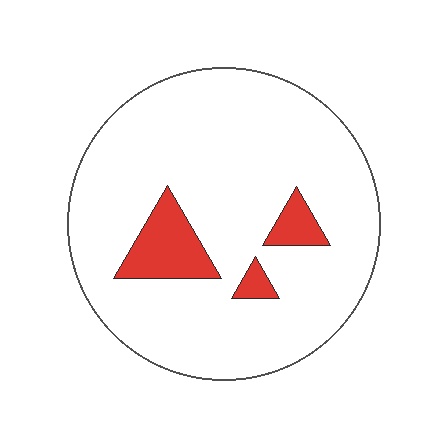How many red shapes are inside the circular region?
3.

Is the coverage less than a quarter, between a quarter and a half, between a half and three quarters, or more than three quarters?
Less than a quarter.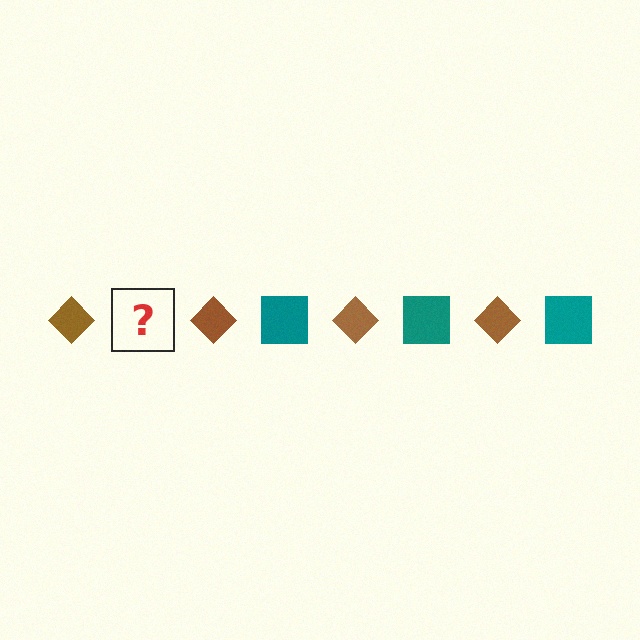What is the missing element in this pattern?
The missing element is a teal square.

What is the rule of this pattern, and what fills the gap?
The rule is that the pattern alternates between brown diamond and teal square. The gap should be filled with a teal square.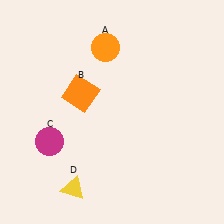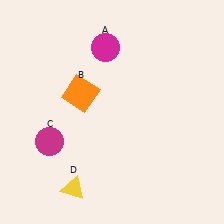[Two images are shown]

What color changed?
The circle (A) changed from orange in Image 1 to magenta in Image 2.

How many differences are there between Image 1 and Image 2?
There is 1 difference between the two images.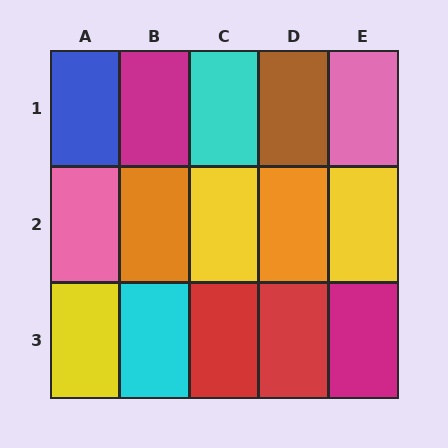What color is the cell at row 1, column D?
Brown.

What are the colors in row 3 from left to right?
Yellow, cyan, red, red, magenta.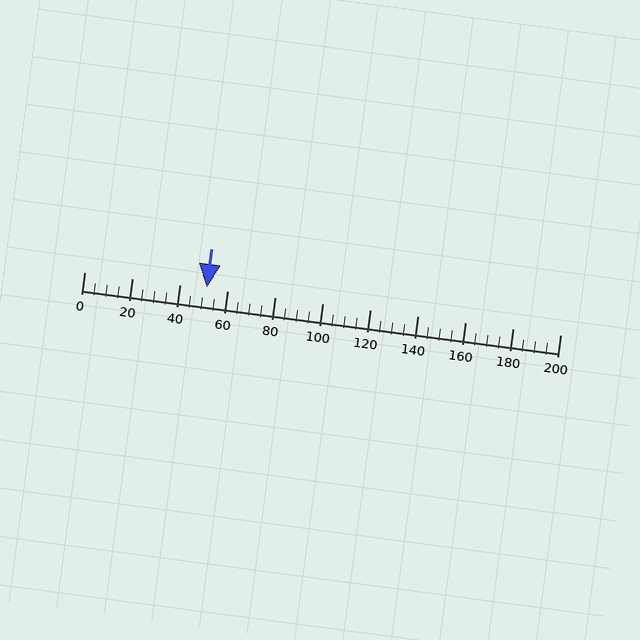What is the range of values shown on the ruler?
The ruler shows values from 0 to 200.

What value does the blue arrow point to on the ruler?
The blue arrow points to approximately 51.